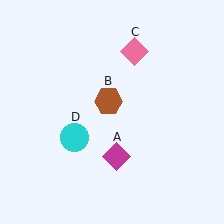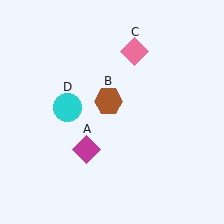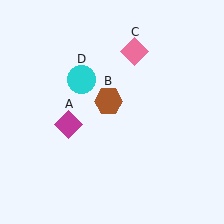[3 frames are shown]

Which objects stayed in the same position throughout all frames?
Brown hexagon (object B) and pink diamond (object C) remained stationary.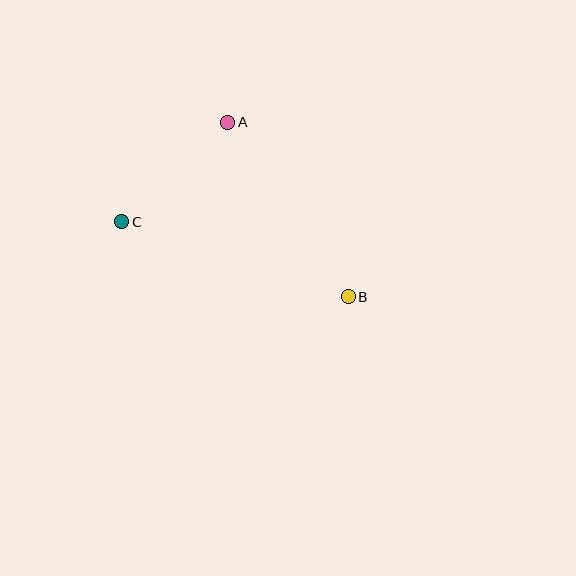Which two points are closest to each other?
Points A and C are closest to each other.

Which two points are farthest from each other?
Points B and C are farthest from each other.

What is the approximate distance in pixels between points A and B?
The distance between A and B is approximately 212 pixels.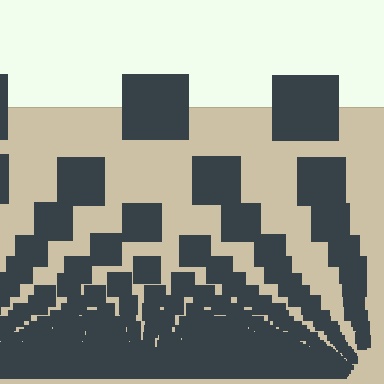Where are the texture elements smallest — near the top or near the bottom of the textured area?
Near the bottom.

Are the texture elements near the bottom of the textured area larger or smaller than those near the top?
Smaller. The gradient is inverted — elements near the bottom are smaller and denser.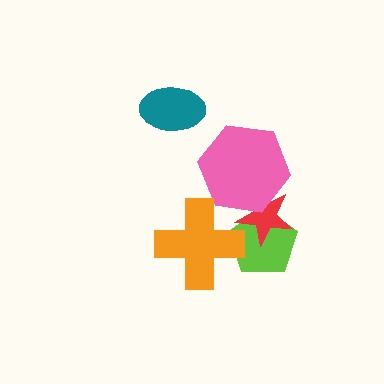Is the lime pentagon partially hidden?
Yes, it is partially covered by another shape.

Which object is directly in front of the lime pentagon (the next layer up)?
The red star is directly in front of the lime pentagon.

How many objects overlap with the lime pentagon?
2 objects overlap with the lime pentagon.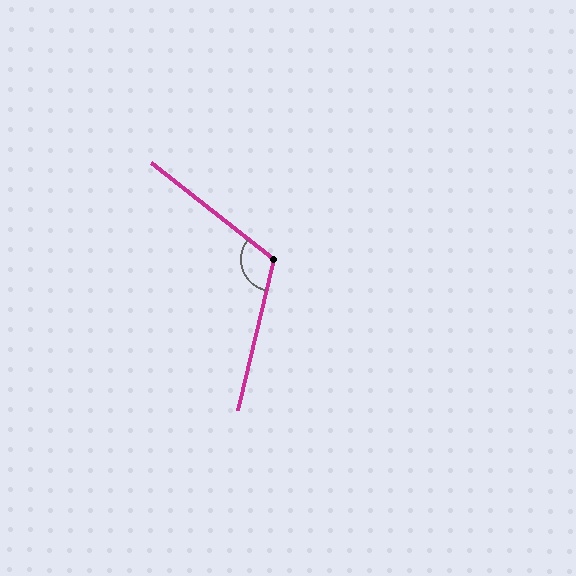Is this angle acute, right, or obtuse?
It is obtuse.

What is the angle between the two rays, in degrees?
Approximately 115 degrees.